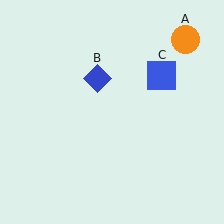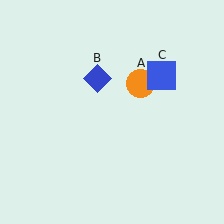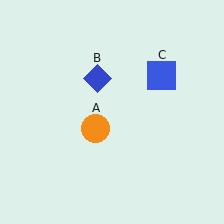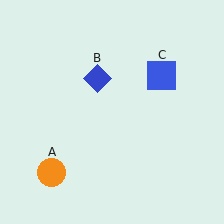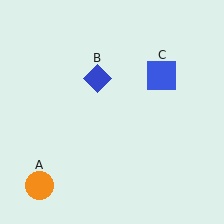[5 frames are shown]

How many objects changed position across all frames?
1 object changed position: orange circle (object A).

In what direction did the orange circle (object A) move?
The orange circle (object A) moved down and to the left.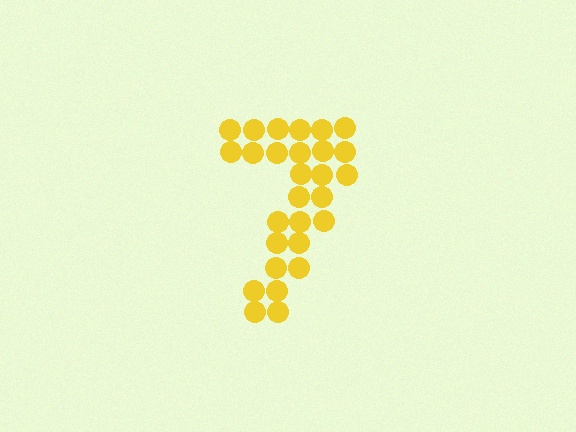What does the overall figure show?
The overall figure shows the digit 7.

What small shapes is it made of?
It is made of small circles.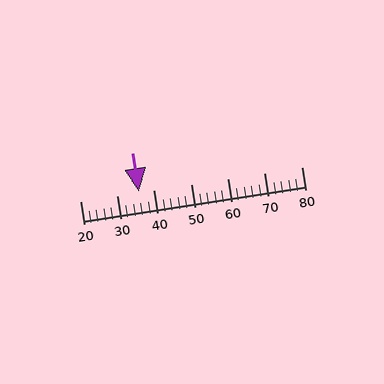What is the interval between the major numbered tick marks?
The major tick marks are spaced 10 units apart.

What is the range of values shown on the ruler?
The ruler shows values from 20 to 80.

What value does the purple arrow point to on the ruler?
The purple arrow points to approximately 36.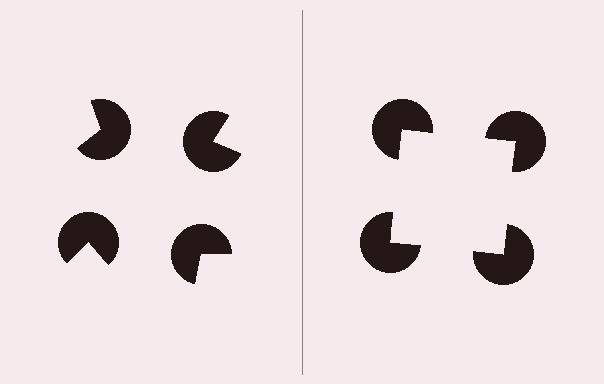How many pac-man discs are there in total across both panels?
8 — 4 on each side.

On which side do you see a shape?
An illusory square appears on the right side. On the left side the wedge cuts are rotated, so no coherent shape forms.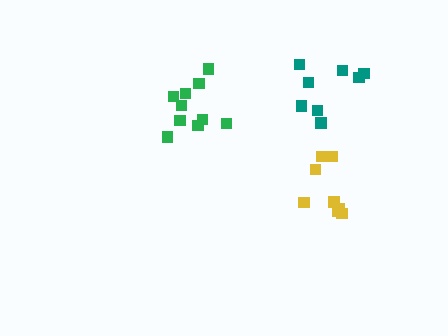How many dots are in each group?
Group 1: 8 dots, Group 2: 10 dots, Group 3: 8 dots (26 total).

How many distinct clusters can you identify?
There are 3 distinct clusters.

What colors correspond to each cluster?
The clusters are colored: yellow, green, teal.